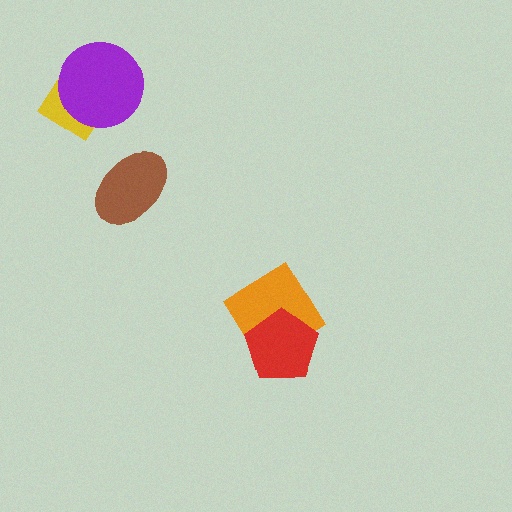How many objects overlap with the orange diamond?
1 object overlaps with the orange diamond.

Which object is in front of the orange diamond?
The red pentagon is in front of the orange diamond.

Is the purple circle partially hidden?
No, no other shape covers it.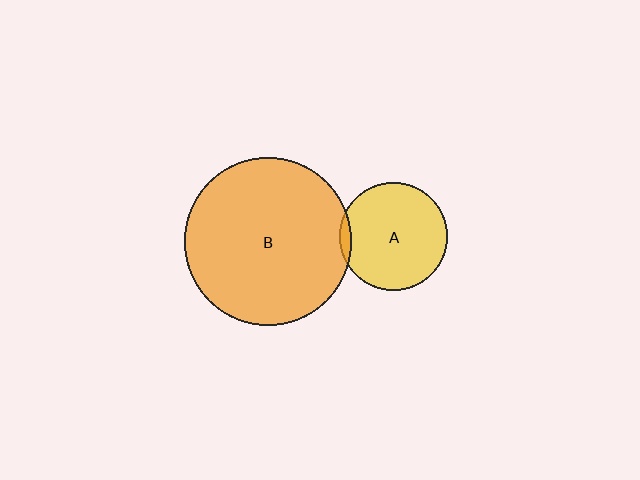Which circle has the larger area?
Circle B (orange).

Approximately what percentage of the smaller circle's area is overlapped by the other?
Approximately 5%.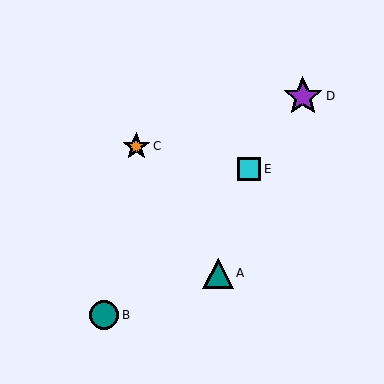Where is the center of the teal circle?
The center of the teal circle is at (104, 315).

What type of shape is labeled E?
Shape E is a cyan square.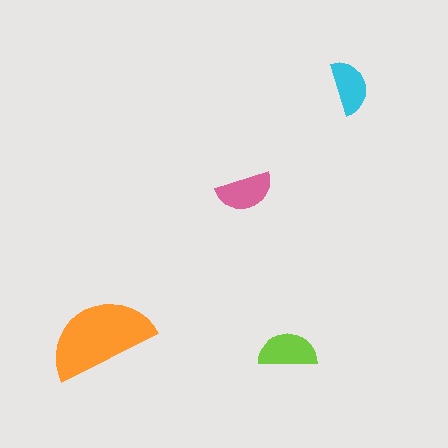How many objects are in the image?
There are 4 objects in the image.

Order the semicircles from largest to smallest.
the orange one, the lime one, the pink one, the cyan one.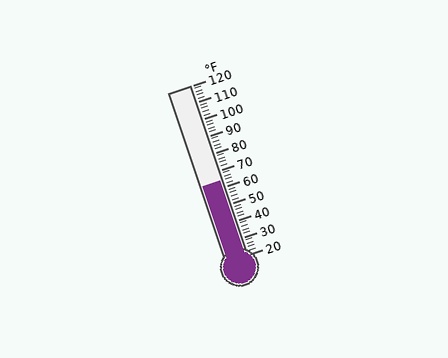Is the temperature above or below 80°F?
The temperature is below 80°F.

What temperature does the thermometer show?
The thermometer shows approximately 64°F.